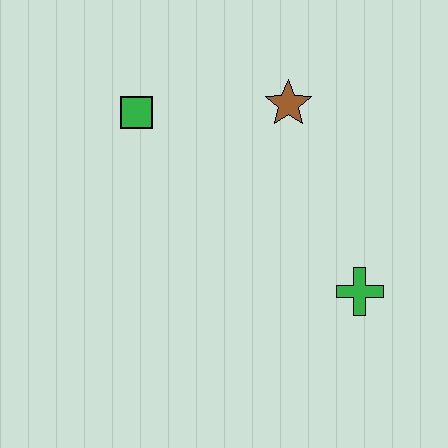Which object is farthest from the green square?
The green cross is farthest from the green square.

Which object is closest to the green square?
The brown star is closest to the green square.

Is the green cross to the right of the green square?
Yes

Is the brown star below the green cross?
No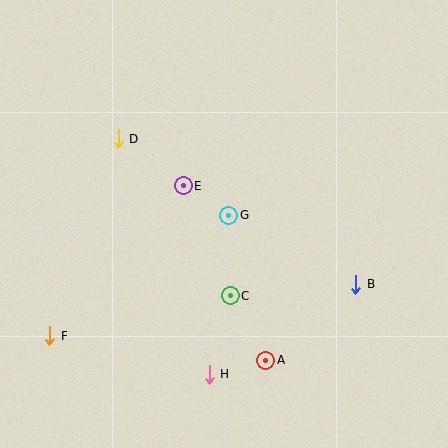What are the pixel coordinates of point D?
Point D is at (118, 139).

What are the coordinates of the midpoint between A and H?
The midpoint between A and H is at (237, 367).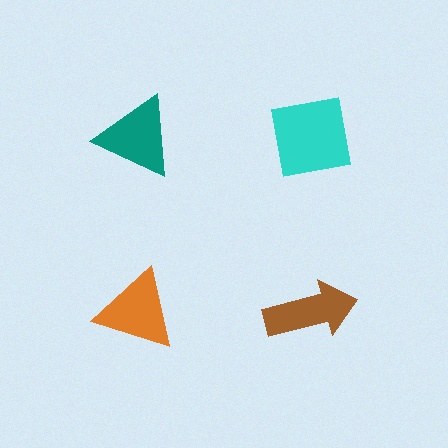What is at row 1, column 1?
A teal triangle.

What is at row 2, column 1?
An orange triangle.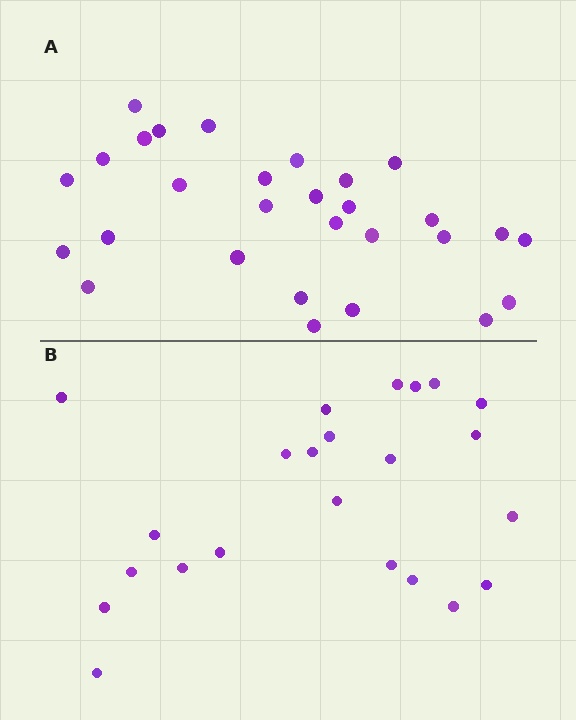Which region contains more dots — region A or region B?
Region A (the top region) has more dots.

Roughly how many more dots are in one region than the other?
Region A has about 6 more dots than region B.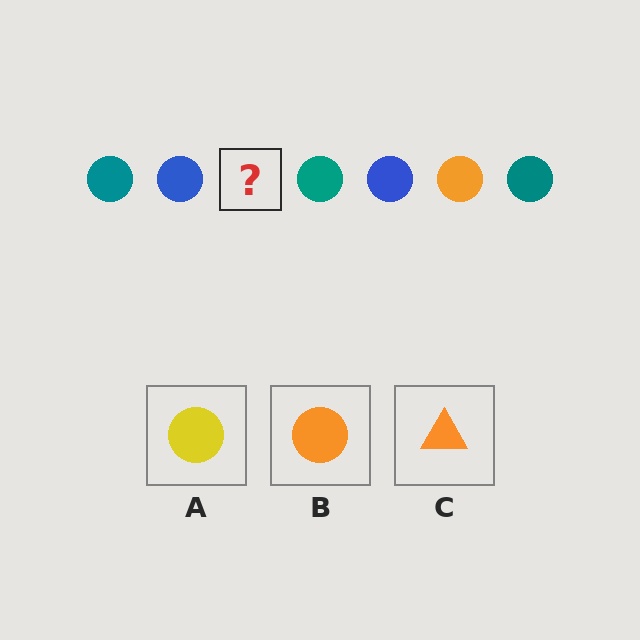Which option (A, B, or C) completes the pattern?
B.